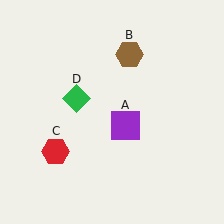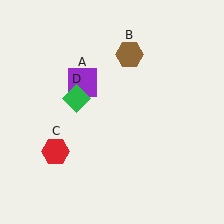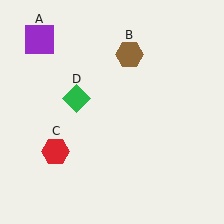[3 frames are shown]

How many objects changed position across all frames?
1 object changed position: purple square (object A).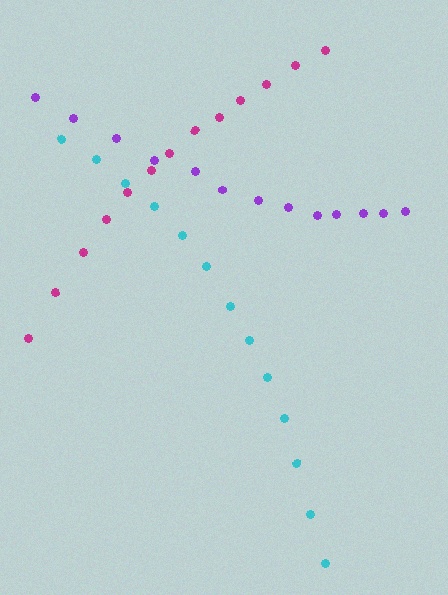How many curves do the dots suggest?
There are 3 distinct paths.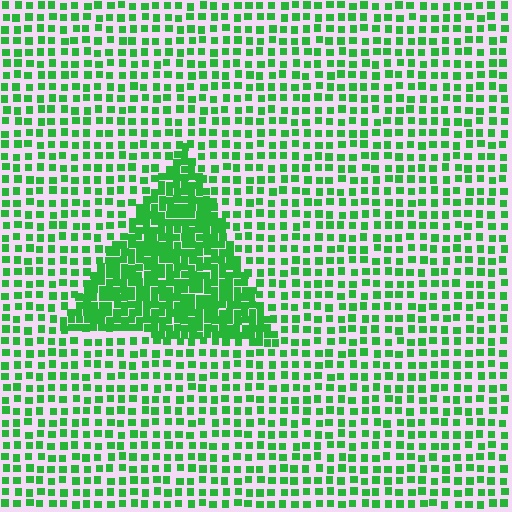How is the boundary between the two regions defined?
The boundary is defined by a change in element density (approximately 2.4x ratio). All elements are the same color, size, and shape.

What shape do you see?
I see a triangle.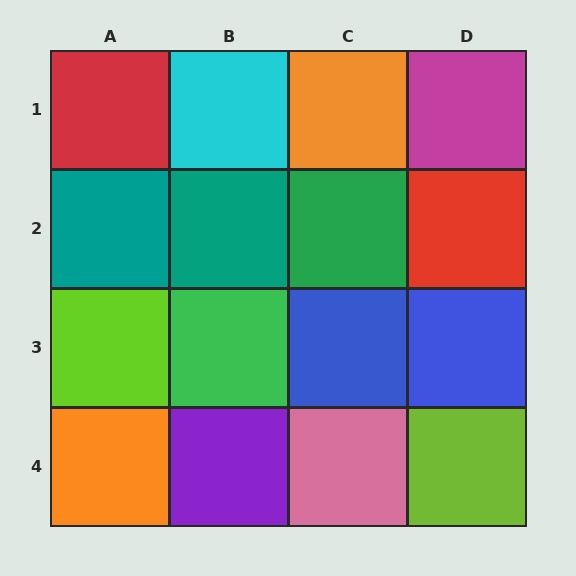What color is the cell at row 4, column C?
Pink.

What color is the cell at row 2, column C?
Green.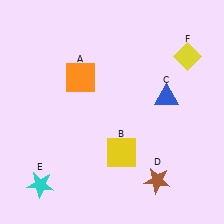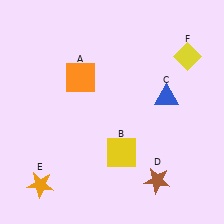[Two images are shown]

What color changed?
The star (E) changed from cyan in Image 1 to orange in Image 2.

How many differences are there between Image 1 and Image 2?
There is 1 difference between the two images.